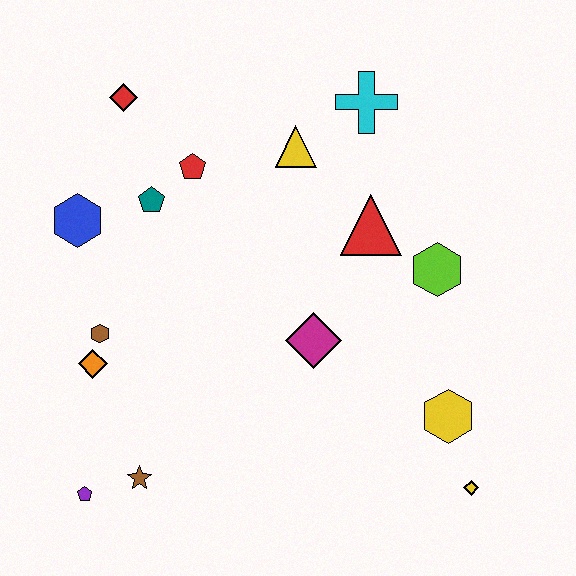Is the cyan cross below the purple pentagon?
No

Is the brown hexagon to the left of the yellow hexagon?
Yes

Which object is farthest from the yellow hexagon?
The red diamond is farthest from the yellow hexagon.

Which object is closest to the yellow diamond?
The yellow hexagon is closest to the yellow diamond.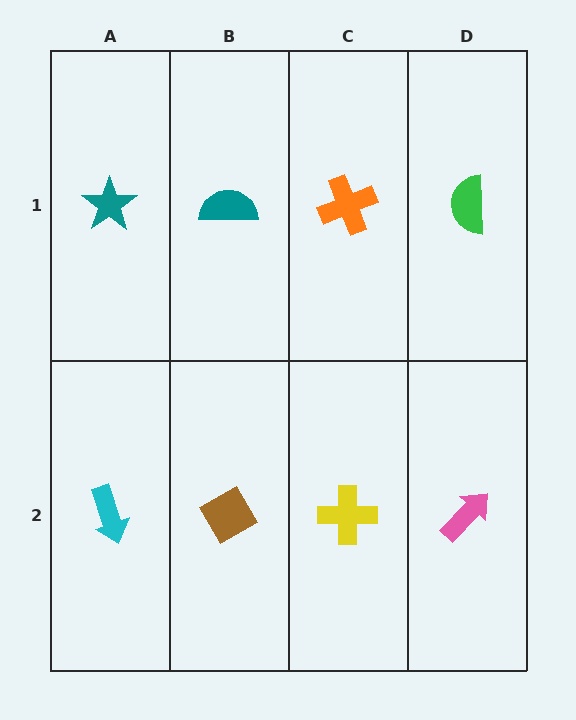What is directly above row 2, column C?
An orange cross.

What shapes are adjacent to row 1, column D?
A pink arrow (row 2, column D), an orange cross (row 1, column C).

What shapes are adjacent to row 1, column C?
A yellow cross (row 2, column C), a teal semicircle (row 1, column B), a green semicircle (row 1, column D).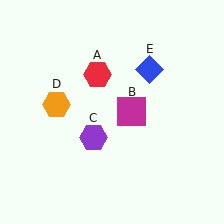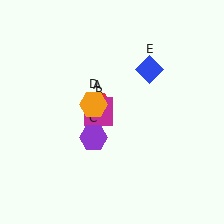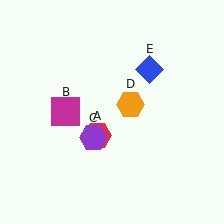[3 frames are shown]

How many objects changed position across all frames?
3 objects changed position: red hexagon (object A), magenta square (object B), orange hexagon (object D).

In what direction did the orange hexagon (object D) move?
The orange hexagon (object D) moved right.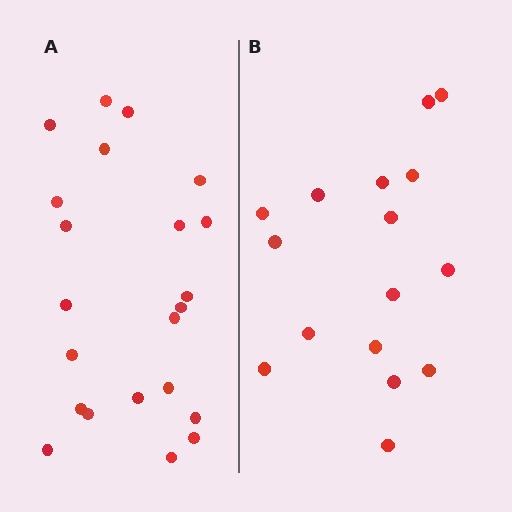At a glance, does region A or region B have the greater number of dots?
Region A (the left region) has more dots.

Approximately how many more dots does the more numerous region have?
Region A has about 6 more dots than region B.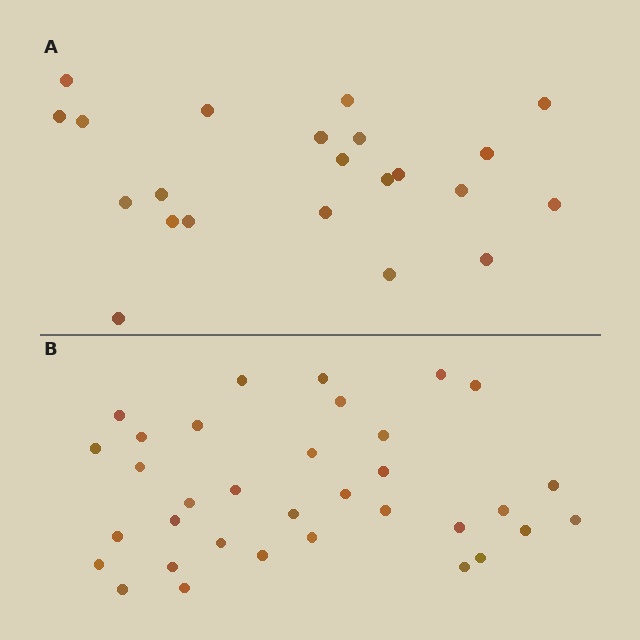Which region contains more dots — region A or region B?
Region B (the bottom region) has more dots.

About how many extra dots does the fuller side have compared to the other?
Region B has roughly 12 or so more dots than region A.